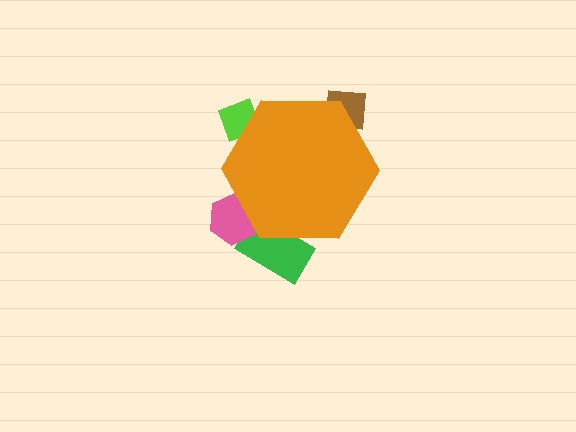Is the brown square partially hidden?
Yes, the brown square is partially hidden behind the orange hexagon.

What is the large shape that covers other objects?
An orange hexagon.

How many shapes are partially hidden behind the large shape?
4 shapes are partially hidden.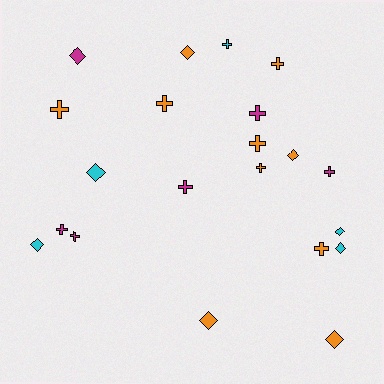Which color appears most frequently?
Orange, with 10 objects.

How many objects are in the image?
There are 21 objects.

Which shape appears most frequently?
Cross, with 12 objects.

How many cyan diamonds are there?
There are 4 cyan diamonds.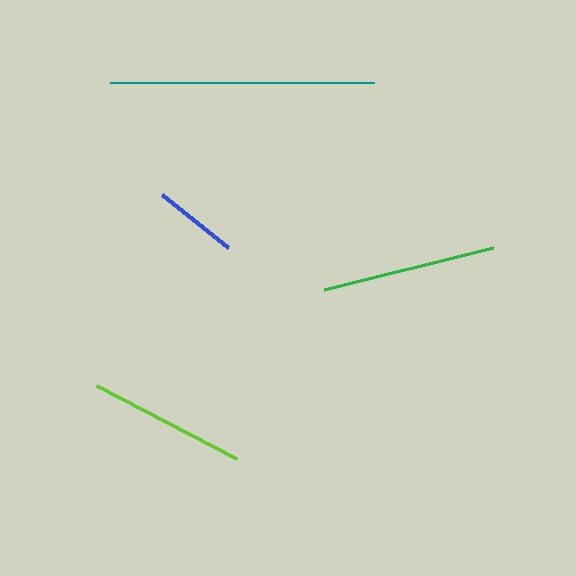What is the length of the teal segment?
The teal segment is approximately 264 pixels long.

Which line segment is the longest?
The teal line is the longest at approximately 264 pixels.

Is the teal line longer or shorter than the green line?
The teal line is longer than the green line.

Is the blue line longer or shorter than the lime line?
The lime line is longer than the blue line.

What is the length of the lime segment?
The lime segment is approximately 157 pixels long.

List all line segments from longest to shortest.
From longest to shortest: teal, green, lime, blue.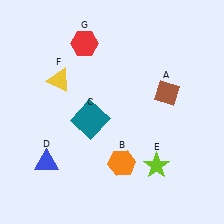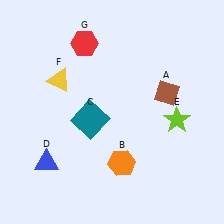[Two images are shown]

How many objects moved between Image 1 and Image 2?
1 object moved between the two images.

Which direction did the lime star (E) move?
The lime star (E) moved up.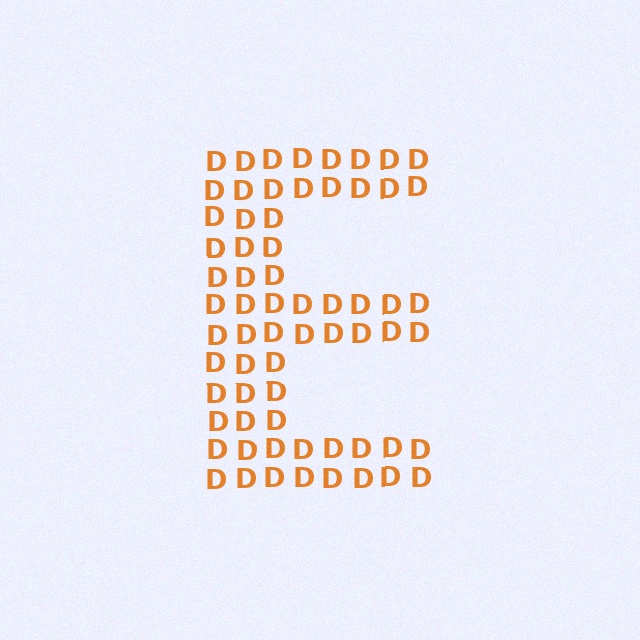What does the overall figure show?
The overall figure shows the letter E.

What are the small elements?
The small elements are letter D's.